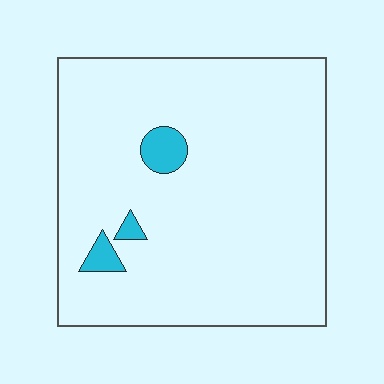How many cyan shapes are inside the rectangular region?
3.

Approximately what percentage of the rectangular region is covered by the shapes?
Approximately 5%.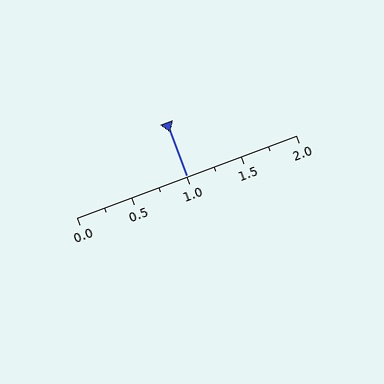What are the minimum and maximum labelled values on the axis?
The axis runs from 0.0 to 2.0.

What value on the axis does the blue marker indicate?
The marker indicates approximately 1.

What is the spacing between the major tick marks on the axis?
The major ticks are spaced 0.5 apart.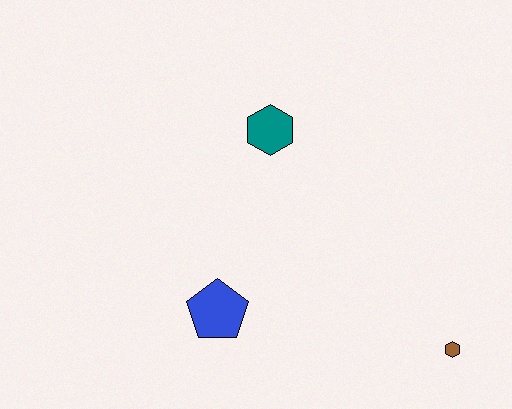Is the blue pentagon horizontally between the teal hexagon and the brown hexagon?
No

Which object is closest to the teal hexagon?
The blue pentagon is closest to the teal hexagon.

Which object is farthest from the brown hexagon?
The teal hexagon is farthest from the brown hexagon.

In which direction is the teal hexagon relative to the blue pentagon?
The teal hexagon is above the blue pentagon.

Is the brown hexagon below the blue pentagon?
Yes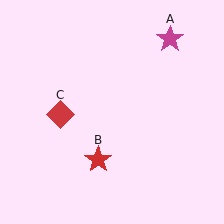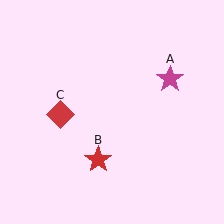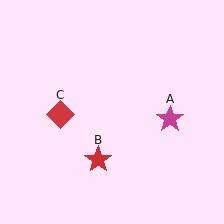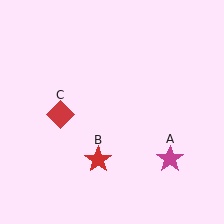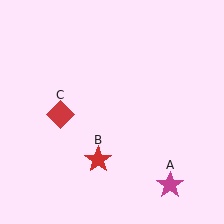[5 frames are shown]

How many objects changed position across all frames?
1 object changed position: magenta star (object A).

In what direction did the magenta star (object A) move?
The magenta star (object A) moved down.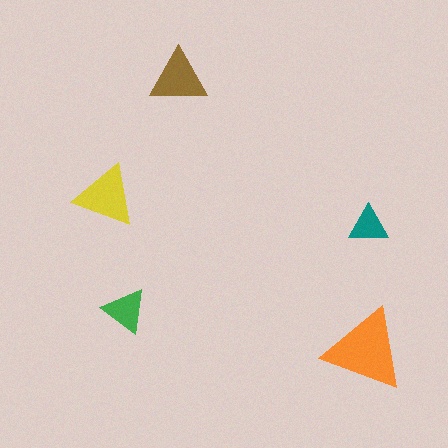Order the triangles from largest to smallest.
the orange one, the yellow one, the brown one, the green one, the teal one.